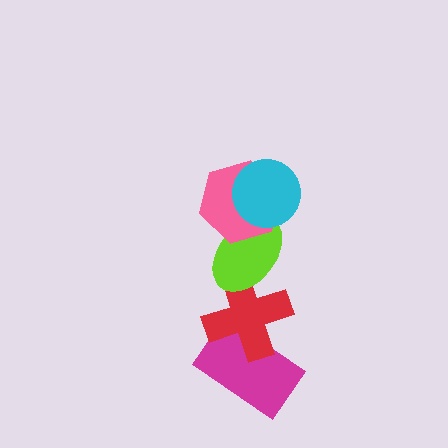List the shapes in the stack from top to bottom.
From top to bottom: the cyan circle, the pink hexagon, the lime ellipse, the red cross, the magenta rectangle.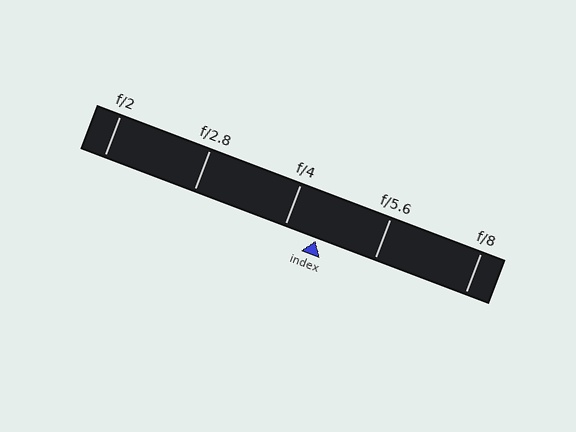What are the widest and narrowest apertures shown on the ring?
The widest aperture shown is f/2 and the narrowest is f/8.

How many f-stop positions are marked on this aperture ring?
There are 5 f-stop positions marked.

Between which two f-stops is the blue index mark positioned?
The index mark is between f/4 and f/5.6.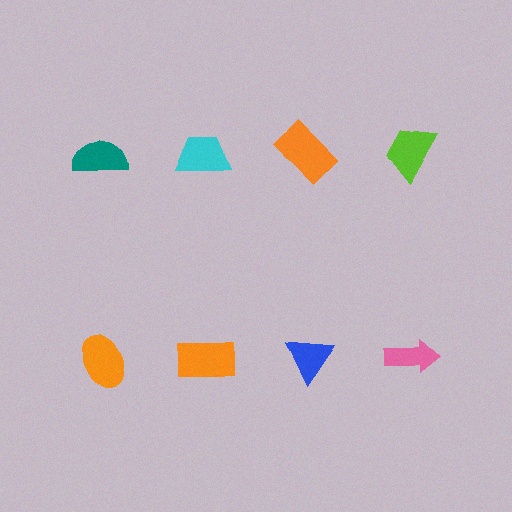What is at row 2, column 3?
A blue triangle.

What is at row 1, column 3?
An orange rectangle.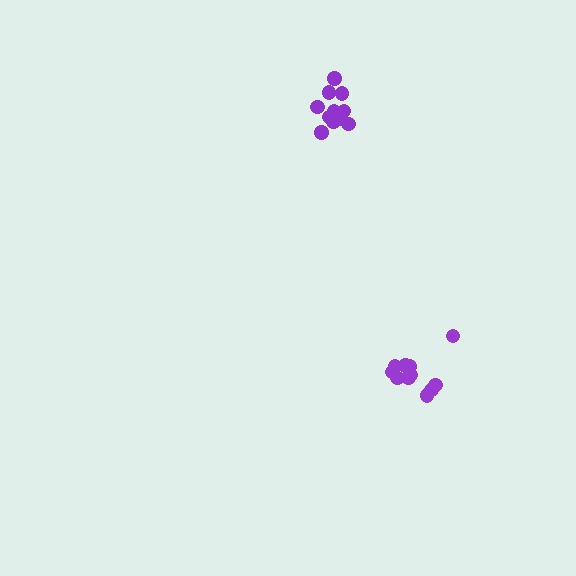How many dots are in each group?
Group 1: 11 dots, Group 2: 12 dots (23 total).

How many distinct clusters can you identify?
There are 2 distinct clusters.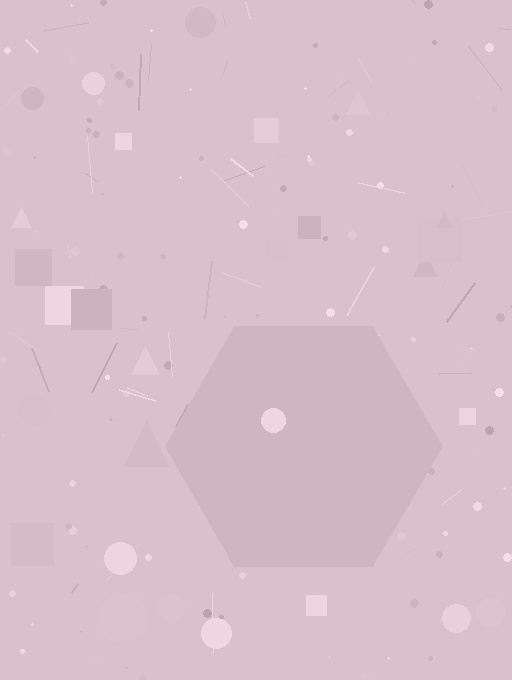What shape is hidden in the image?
A hexagon is hidden in the image.